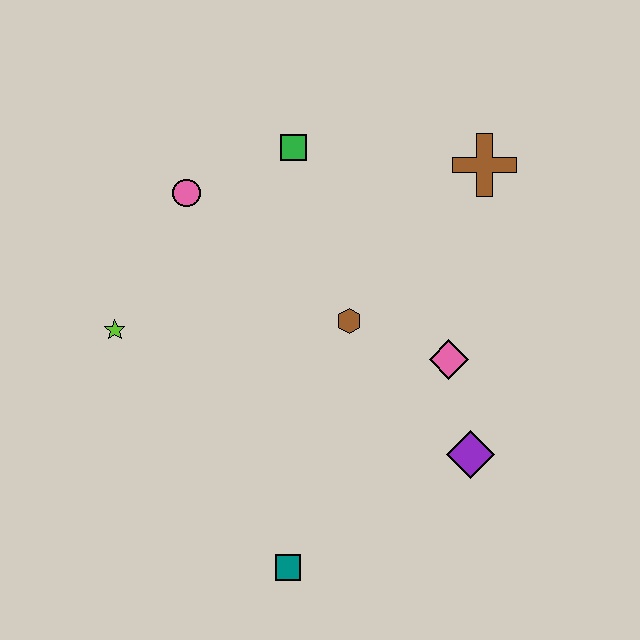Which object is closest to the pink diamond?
The purple diamond is closest to the pink diamond.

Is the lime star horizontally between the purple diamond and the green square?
No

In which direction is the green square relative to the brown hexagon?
The green square is above the brown hexagon.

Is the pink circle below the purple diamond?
No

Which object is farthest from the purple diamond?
The pink circle is farthest from the purple diamond.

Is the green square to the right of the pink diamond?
No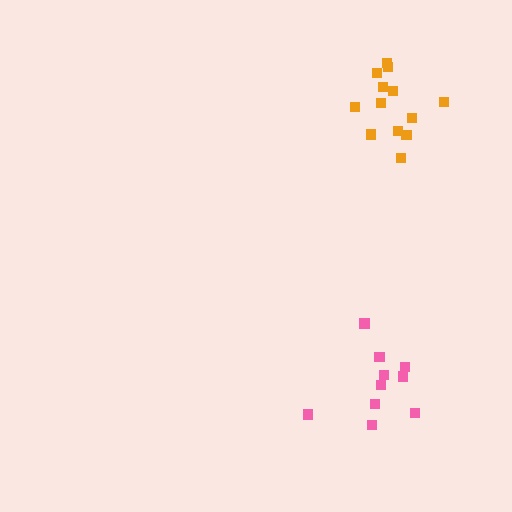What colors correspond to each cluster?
The clusters are colored: pink, orange.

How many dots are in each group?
Group 1: 10 dots, Group 2: 13 dots (23 total).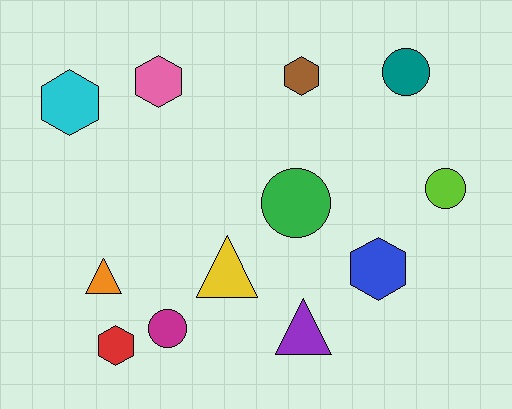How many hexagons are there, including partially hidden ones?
There are 5 hexagons.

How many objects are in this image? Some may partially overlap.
There are 12 objects.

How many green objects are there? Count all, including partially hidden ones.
There is 1 green object.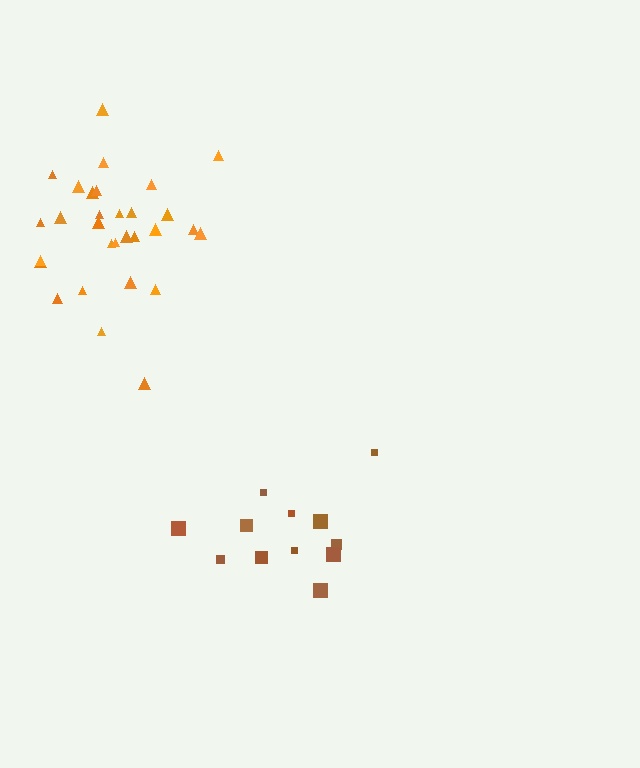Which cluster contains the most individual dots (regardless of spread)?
Orange (31).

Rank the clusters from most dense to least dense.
orange, brown.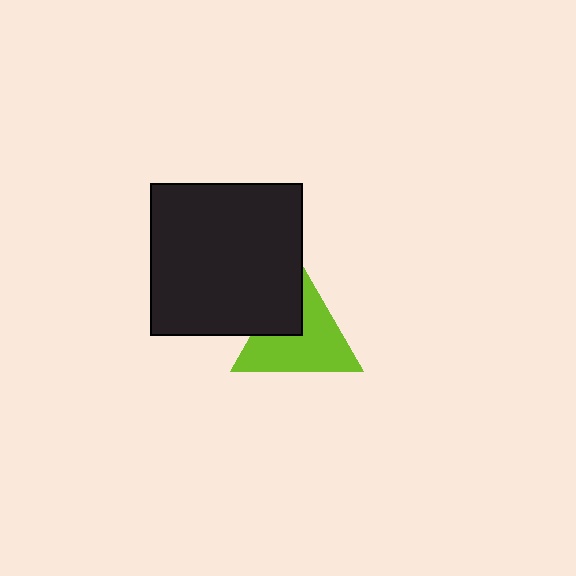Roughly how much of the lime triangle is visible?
Most of it is visible (roughly 69%).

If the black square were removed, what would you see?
You would see the complete lime triangle.